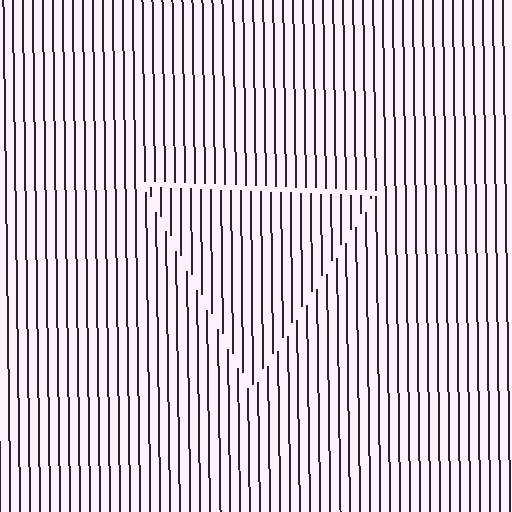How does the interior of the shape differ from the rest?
The interior of the shape contains the same grating, shifted by half a period — the contour is defined by the phase discontinuity where line-ends from the inner and outer gratings abut.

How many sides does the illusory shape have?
3 sides — the line-ends trace a triangle.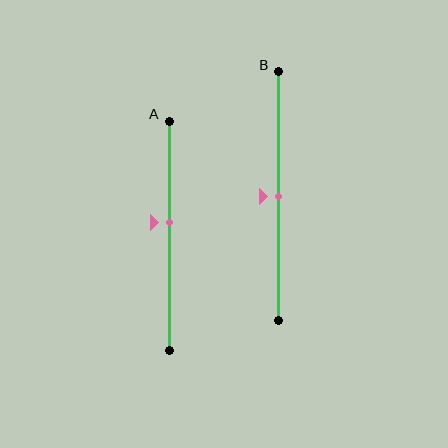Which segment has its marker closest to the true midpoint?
Segment B has its marker closest to the true midpoint.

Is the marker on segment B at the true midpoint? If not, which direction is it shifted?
Yes, the marker on segment B is at the true midpoint.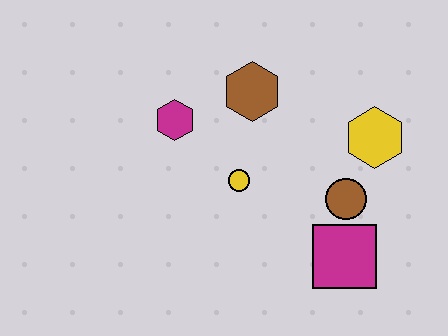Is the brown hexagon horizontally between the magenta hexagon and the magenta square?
Yes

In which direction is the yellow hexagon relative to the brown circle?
The yellow hexagon is above the brown circle.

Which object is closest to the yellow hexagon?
The brown circle is closest to the yellow hexagon.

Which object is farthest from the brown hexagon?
The magenta square is farthest from the brown hexagon.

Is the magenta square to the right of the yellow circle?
Yes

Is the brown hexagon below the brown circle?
No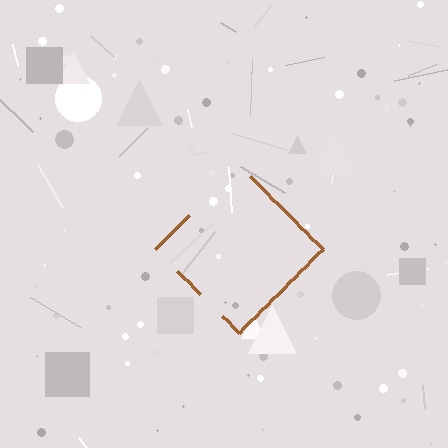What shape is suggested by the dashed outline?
The dashed outline suggests a diamond.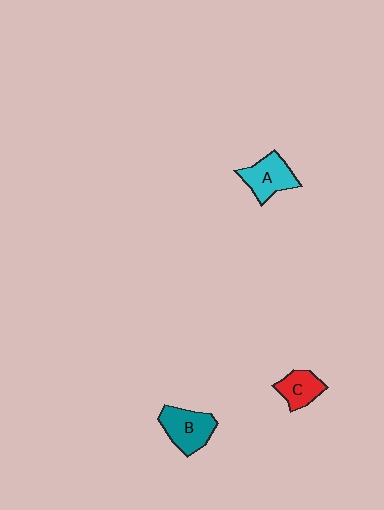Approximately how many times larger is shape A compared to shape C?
Approximately 1.3 times.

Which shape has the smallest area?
Shape C (red).